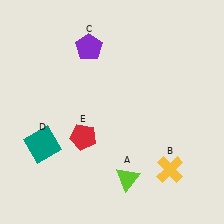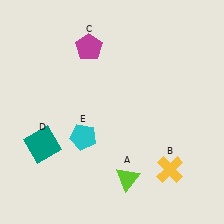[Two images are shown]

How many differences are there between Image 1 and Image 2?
There are 2 differences between the two images.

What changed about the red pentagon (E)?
In Image 1, E is red. In Image 2, it changed to cyan.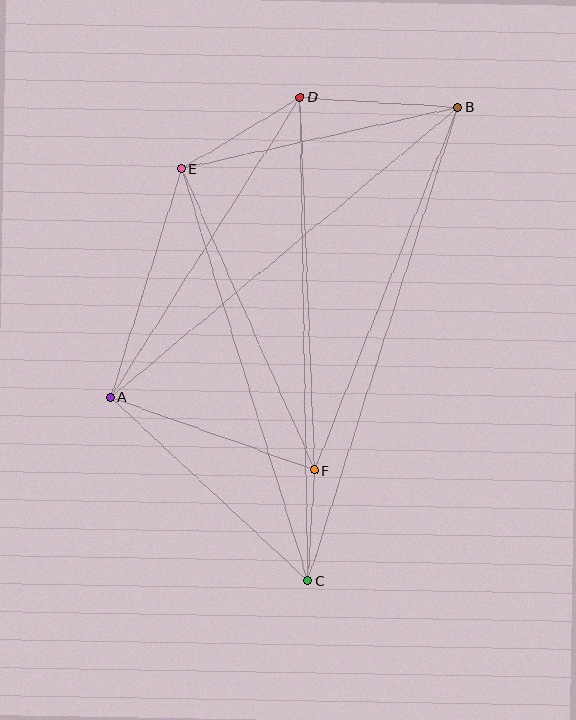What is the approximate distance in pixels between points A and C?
The distance between A and C is approximately 269 pixels.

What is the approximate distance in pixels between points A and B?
The distance between A and B is approximately 453 pixels.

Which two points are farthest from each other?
Points B and C are farthest from each other.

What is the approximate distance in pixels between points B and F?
The distance between B and F is approximately 390 pixels.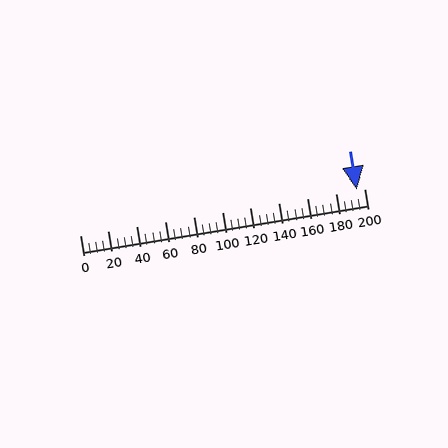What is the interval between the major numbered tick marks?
The major tick marks are spaced 20 units apart.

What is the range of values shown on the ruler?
The ruler shows values from 0 to 200.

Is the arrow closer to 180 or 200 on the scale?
The arrow is closer to 200.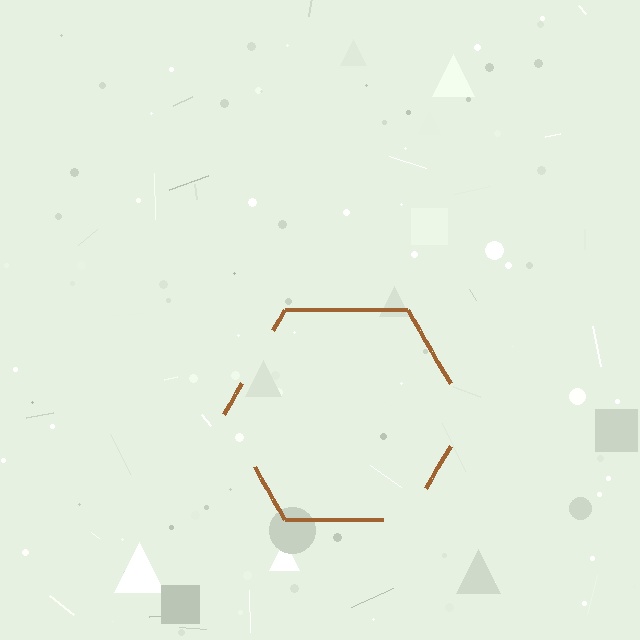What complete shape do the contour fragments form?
The contour fragments form a hexagon.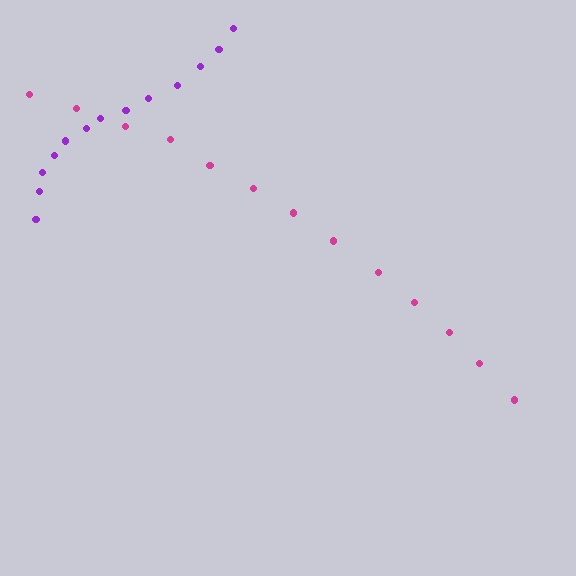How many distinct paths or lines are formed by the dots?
There are 2 distinct paths.